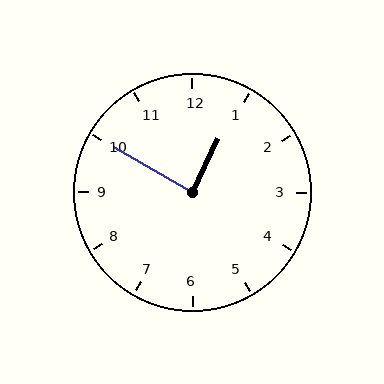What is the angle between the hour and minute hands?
Approximately 85 degrees.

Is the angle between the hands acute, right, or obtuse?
It is right.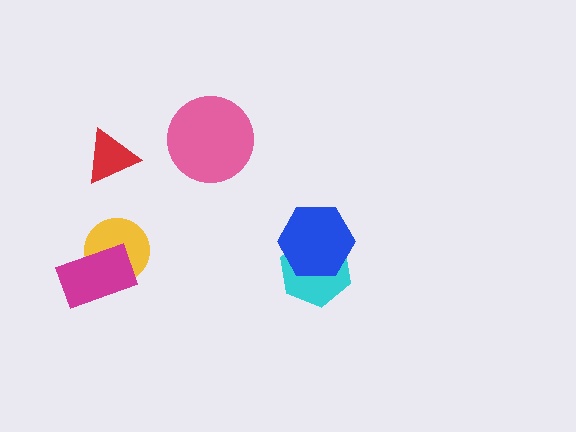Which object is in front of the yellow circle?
The magenta rectangle is in front of the yellow circle.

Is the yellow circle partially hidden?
Yes, it is partially covered by another shape.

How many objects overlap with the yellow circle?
1 object overlaps with the yellow circle.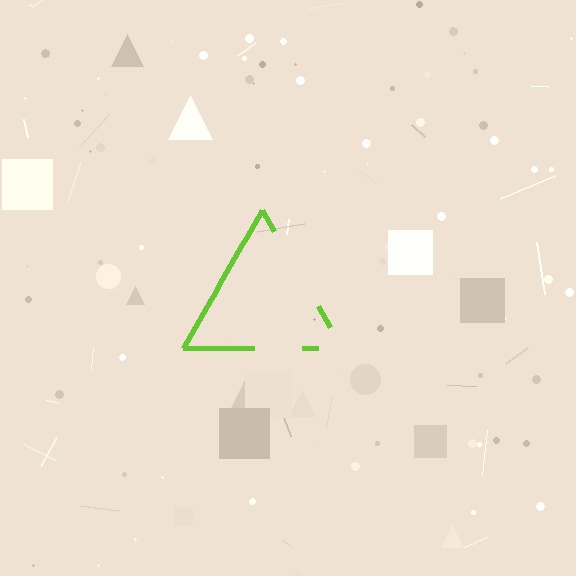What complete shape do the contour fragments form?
The contour fragments form a triangle.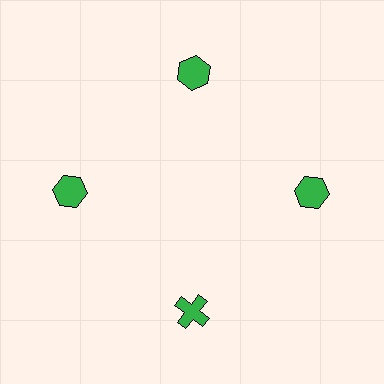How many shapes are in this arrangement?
There are 4 shapes arranged in a ring pattern.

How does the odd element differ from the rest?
It has a different shape: cross instead of hexagon.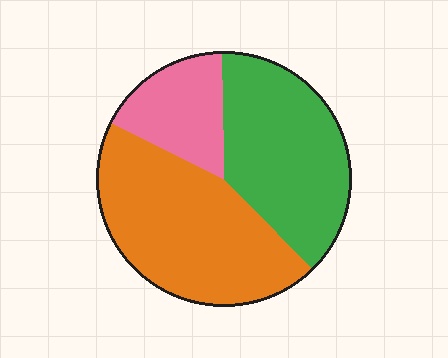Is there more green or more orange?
Orange.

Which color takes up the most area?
Orange, at roughly 45%.